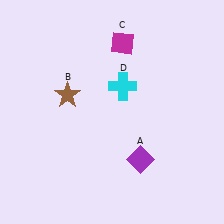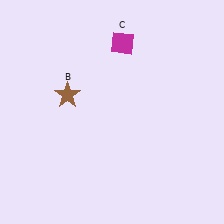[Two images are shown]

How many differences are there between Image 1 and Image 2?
There are 2 differences between the two images.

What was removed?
The purple diamond (A), the cyan cross (D) were removed in Image 2.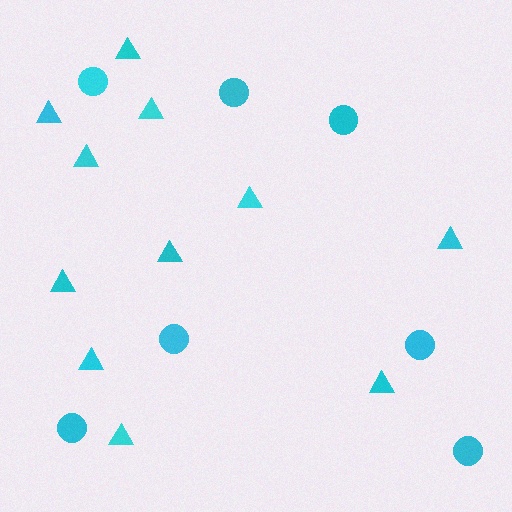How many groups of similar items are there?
There are 2 groups: one group of circles (7) and one group of triangles (11).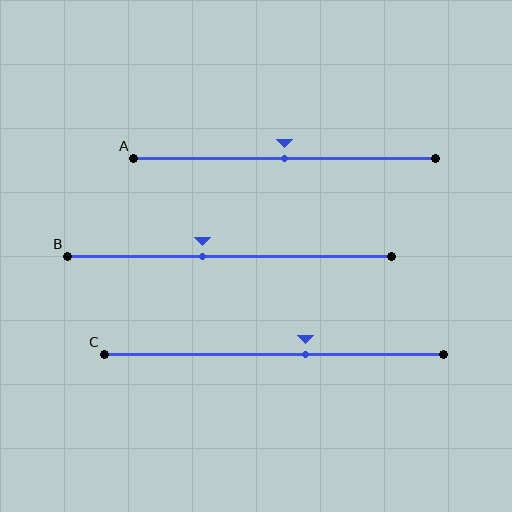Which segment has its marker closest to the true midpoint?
Segment A has its marker closest to the true midpoint.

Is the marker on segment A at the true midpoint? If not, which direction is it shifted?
Yes, the marker on segment A is at the true midpoint.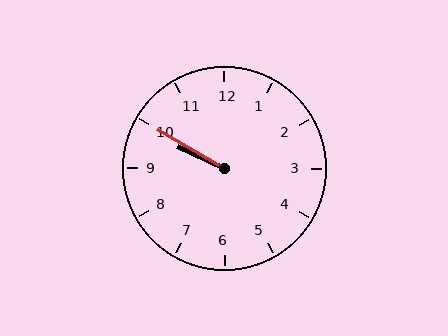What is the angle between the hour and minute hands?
Approximately 5 degrees.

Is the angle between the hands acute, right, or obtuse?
It is acute.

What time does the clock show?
9:50.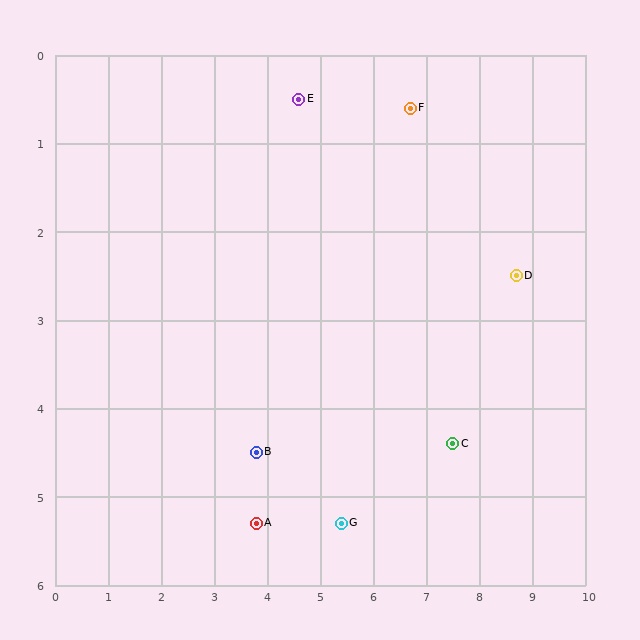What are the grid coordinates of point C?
Point C is at approximately (7.5, 4.4).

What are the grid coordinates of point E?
Point E is at approximately (4.6, 0.5).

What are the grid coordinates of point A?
Point A is at approximately (3.8, 5.3).